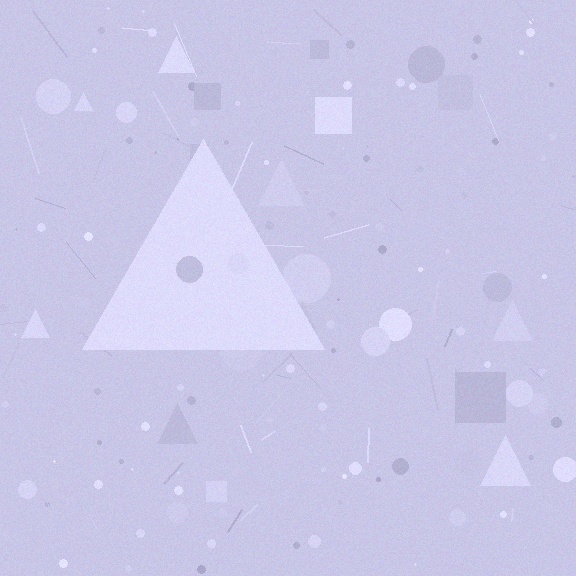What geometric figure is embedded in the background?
A triangle is embedded in the background.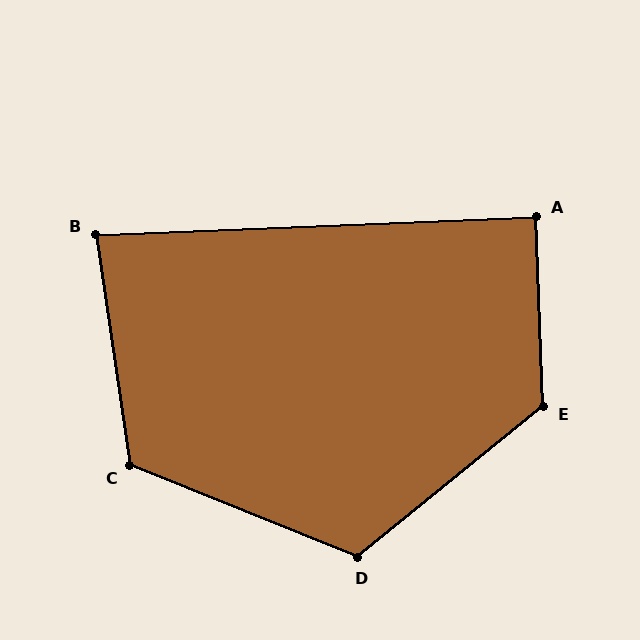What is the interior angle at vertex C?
Approximately 120 degrees (obtuse).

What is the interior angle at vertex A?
Approximately 90 degrees (approximately right).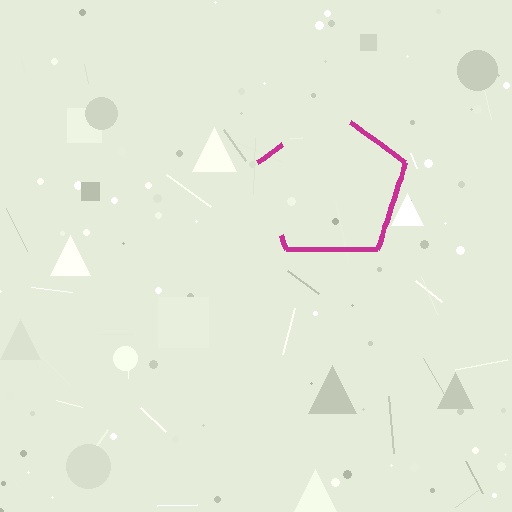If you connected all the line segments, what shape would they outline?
They would outline a pentagon.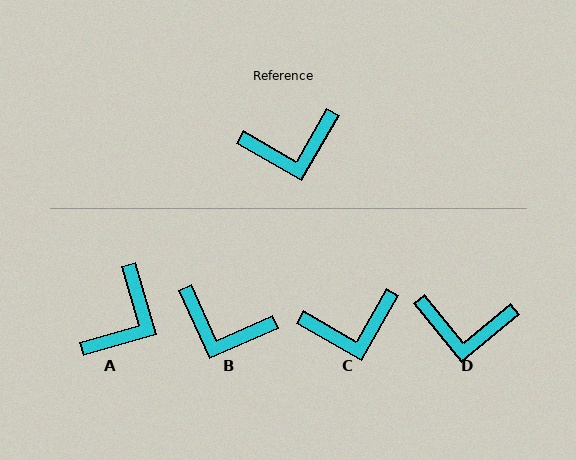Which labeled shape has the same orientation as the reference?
C.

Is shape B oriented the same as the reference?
No, it is off by about 36 degrees.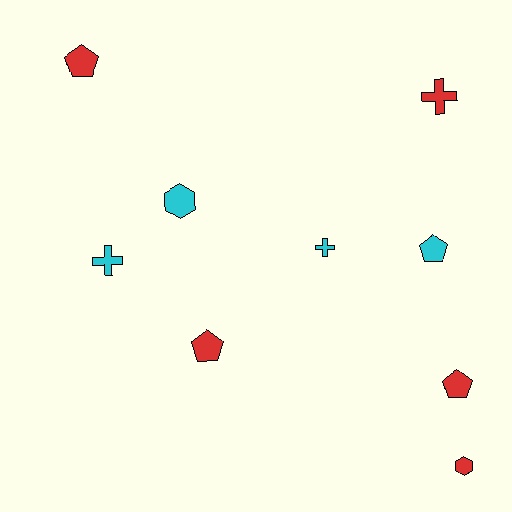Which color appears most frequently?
Red, with 5 objects.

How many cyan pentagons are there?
There is 1 cyan pentagon.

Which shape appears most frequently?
Pentagon, with 4 objects.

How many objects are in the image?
There are 9 objects.